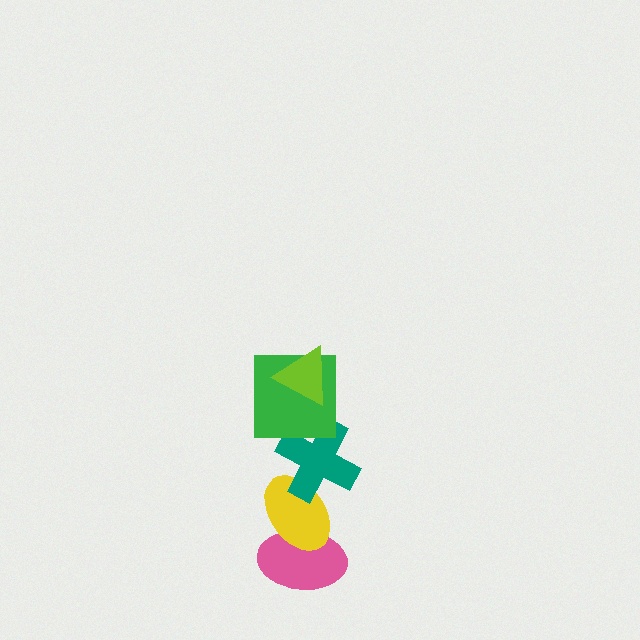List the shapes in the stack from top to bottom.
From top to bottom: the lime triangle, the green square, the teal cross, the yellow ellipse, the pink ellipse.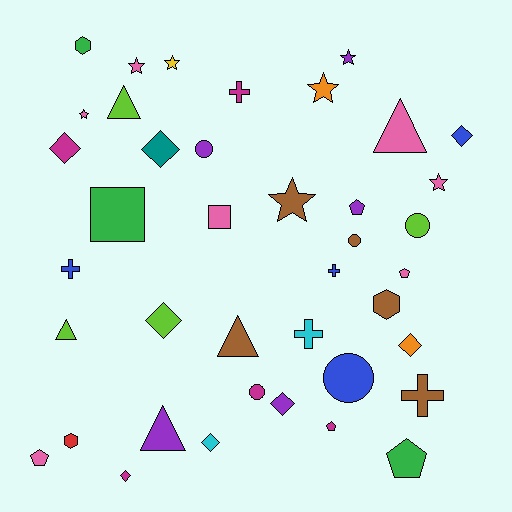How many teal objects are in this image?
There is 1 teal object.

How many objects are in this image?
There are 40 objects.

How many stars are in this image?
There are 7 stars.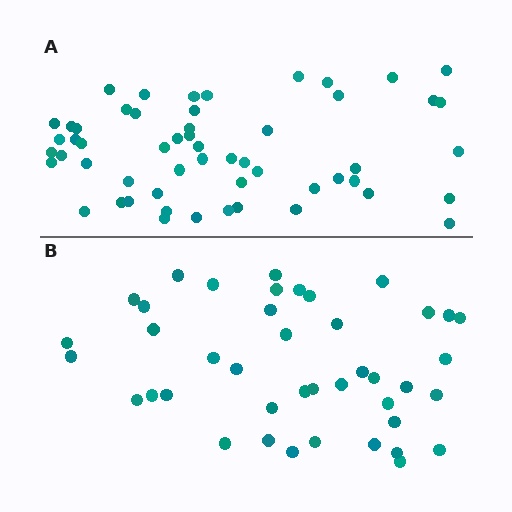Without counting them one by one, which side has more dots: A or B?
Region A (the top region) has more dots.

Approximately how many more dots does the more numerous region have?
Region A has approximately 15 more dots than region B.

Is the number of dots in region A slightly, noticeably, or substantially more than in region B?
Region A has noticeably more, but not dramatically so. The ratio is roughly 1.3 to 1.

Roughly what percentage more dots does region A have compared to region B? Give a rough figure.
About 30% more.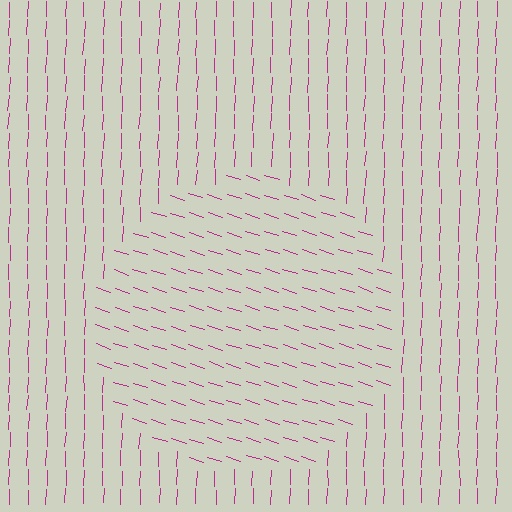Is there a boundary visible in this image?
Yes, there is a texture boundary formed by a change in line orientation.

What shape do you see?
I see a circle.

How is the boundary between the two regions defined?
The boundary is defined purely by a change in line orientation (approximately 74 degrees difference). All lines are the same color and thickness.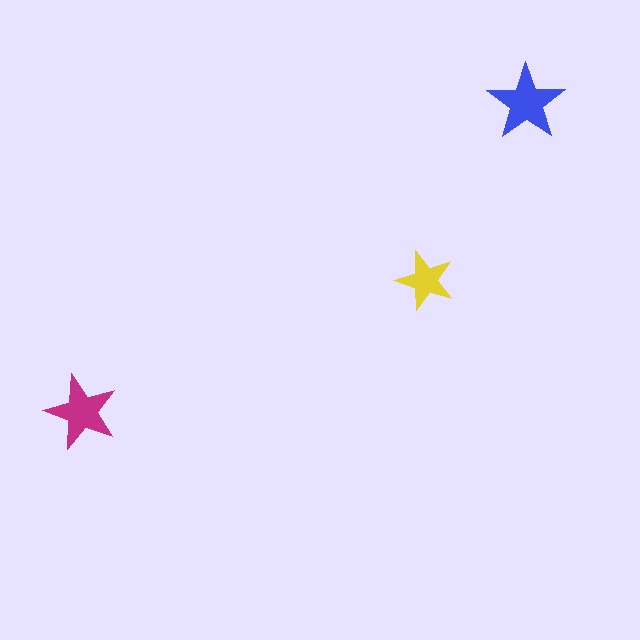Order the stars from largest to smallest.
the blue one, the magenta one, the yellow one.